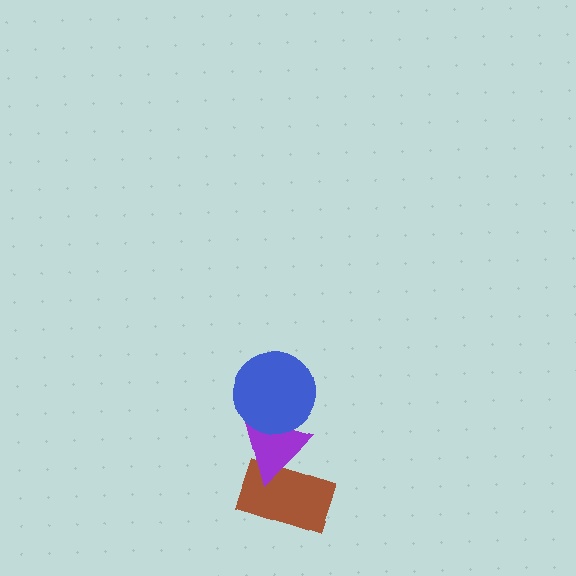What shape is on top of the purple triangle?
The blue circle is on top of the purple triangle.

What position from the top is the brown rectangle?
The brown rectangle is 3rd from the top.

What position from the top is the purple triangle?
The purple triangle is 2nd from the top.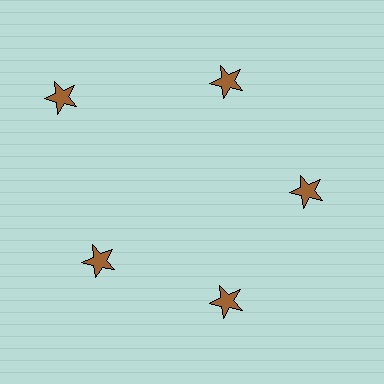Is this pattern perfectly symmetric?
No. The 5 brown stars are arranged in a ring, but one element near the 10 o'clock position is pushed outward from the center, breaking the 5-fold rotational symmetry.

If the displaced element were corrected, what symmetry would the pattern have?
It would have 5-fold rotational symmetry — the pattern would map onto itself every 72 degrees.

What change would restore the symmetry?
The symmetry would be restored by moving it inward, back onto the ring so that all 5 stars sit at equal angles and equal distance from the center.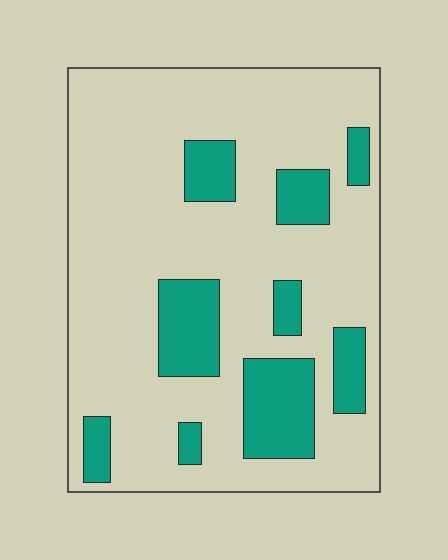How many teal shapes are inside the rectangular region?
9.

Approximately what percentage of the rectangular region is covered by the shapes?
Approximately 20%.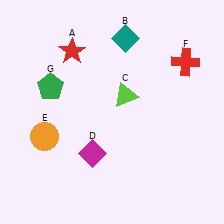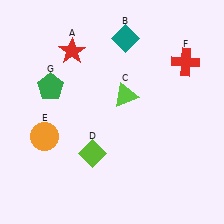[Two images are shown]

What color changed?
The diamond (D) changed from magenta in Image 1 to lime in Image 2.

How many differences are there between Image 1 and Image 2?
There is 1 difference between the two images.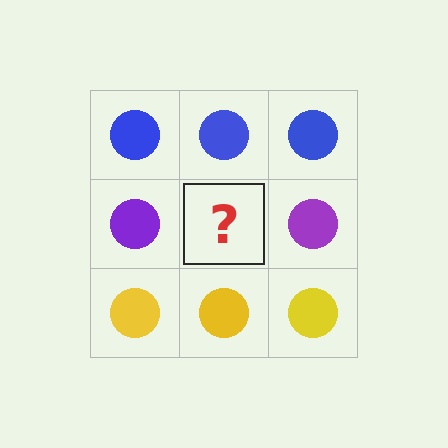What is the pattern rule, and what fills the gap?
The rule is that each row has a consistent color. The gap should be filled with a purple circle.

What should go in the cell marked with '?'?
The missing cell should contain a purple circle.